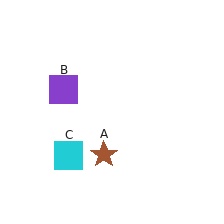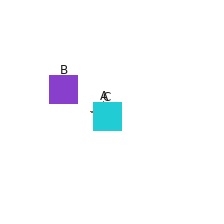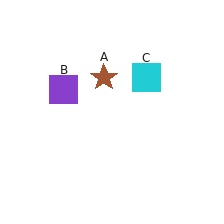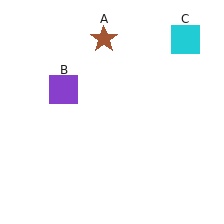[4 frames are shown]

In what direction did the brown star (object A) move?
The brown star (object A) moved up.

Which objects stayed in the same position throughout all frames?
Purple square (object B) remained stationary.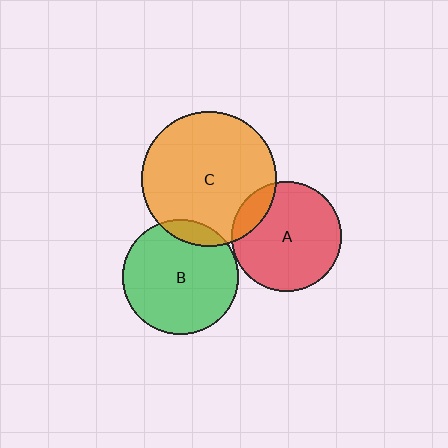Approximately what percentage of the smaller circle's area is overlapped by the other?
Approximately 15%.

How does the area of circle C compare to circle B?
Approximately 1.4 times.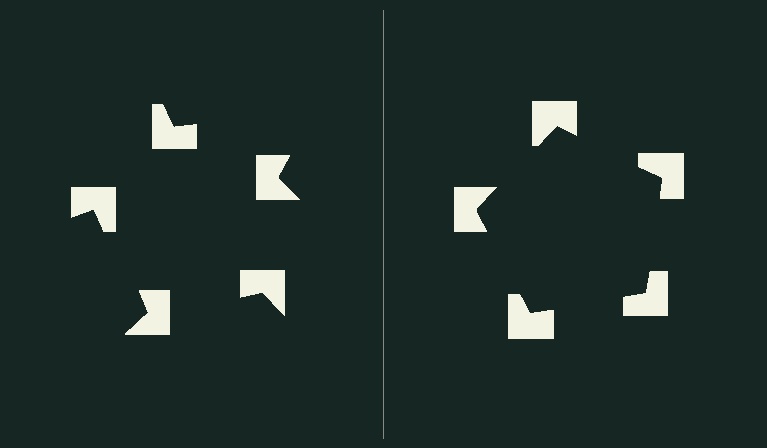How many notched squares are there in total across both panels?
10 — 5 on each side.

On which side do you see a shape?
An illusory pentagon appears on the right side. On the left side the wedge cuts are rotated, so no coherent shape forms.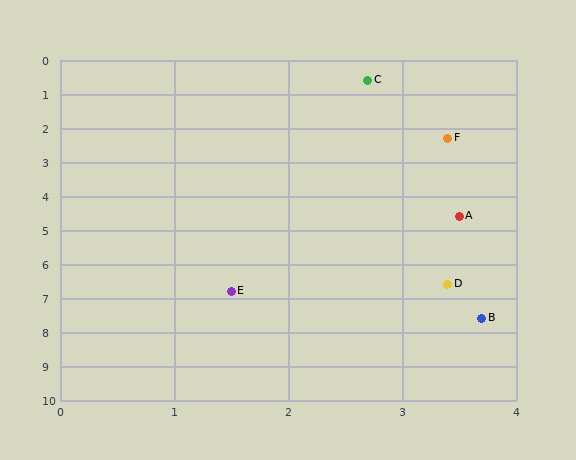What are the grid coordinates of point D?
Point D is at approximately (3.4, 6.6).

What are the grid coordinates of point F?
Point F is at approximately (3.4, 2.3).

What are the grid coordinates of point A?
Point A is at approximately (3.5, 4.6).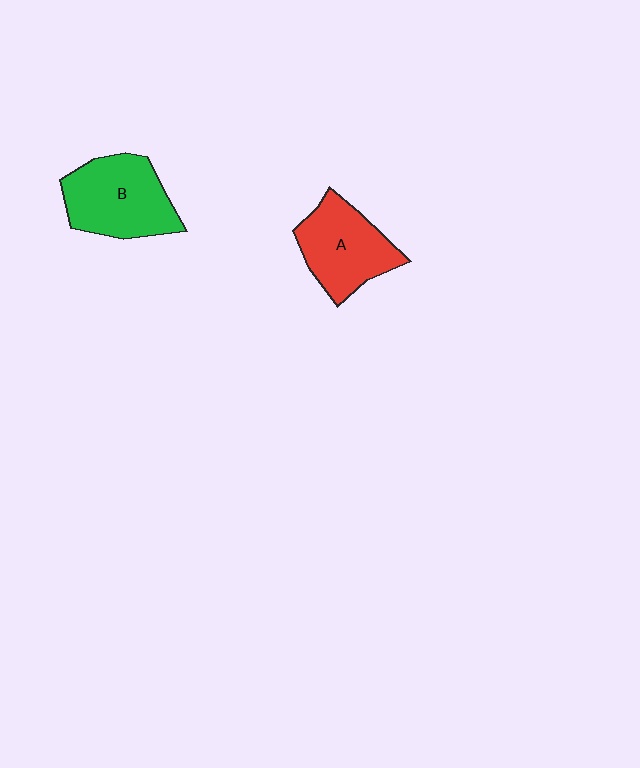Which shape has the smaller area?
Shape A (red).